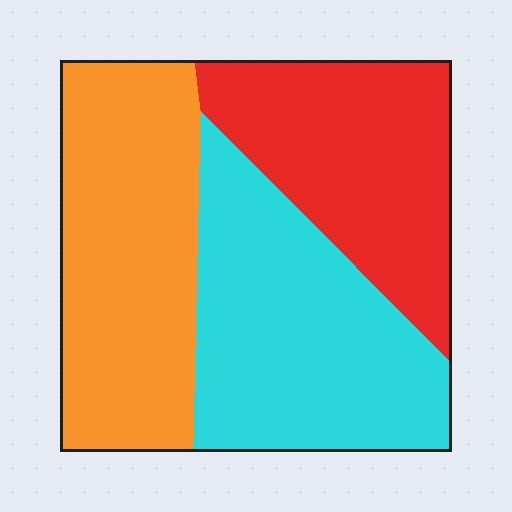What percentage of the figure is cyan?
Cyan covers 36% of the figure.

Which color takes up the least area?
Red, at roughly 30%.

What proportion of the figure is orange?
Orange takes up about one third (1/3) of the figure.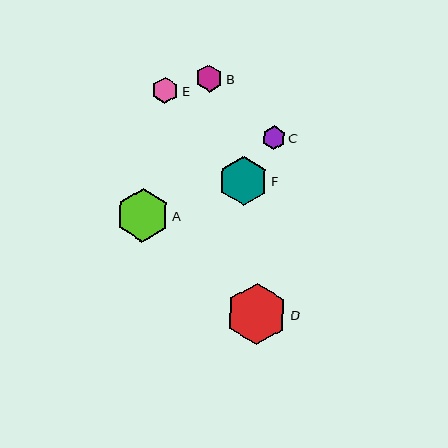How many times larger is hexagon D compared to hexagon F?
Hexagon D is approximately 1.3 times the size of hexagon F.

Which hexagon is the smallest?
Hexagon C is the smallest with a size of approximately 23 pixels.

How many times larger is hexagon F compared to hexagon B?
Hexagon F is approximately 1.8 times the size of hexagon B.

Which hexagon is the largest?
Hexagon D is the largest with a size of approximately 61 pixels.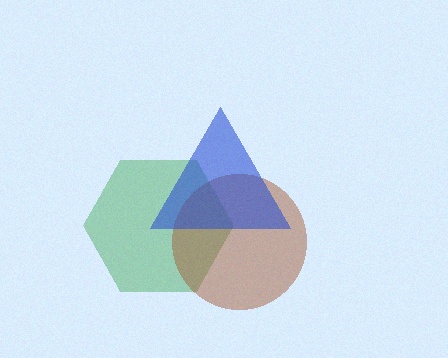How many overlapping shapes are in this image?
There are 3 overlapping shapes in the image.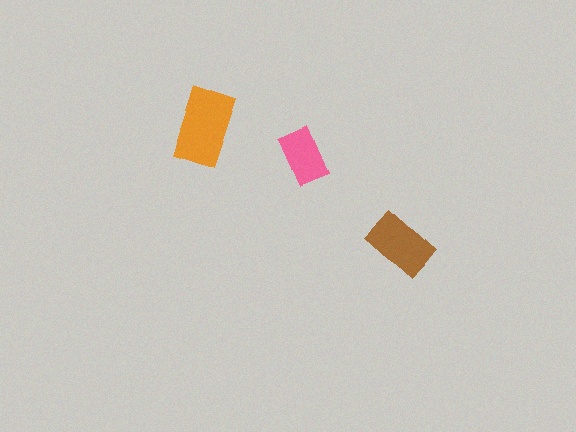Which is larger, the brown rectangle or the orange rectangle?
The orange one.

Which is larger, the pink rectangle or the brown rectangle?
The brown one.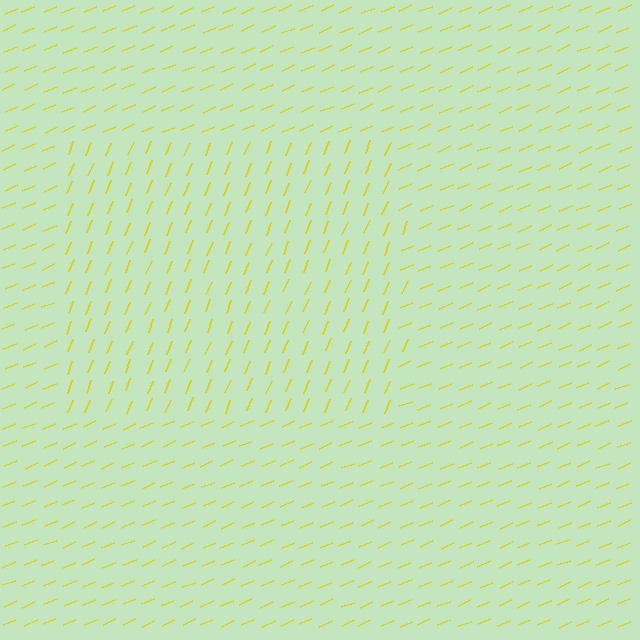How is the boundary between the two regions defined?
The boundary is defined purely by a change in line orientation (approximately 45 degrees difference). All lines are the same color and thickness.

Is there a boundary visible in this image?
Yes, there is a texture boundary formed by a change in line orientation.